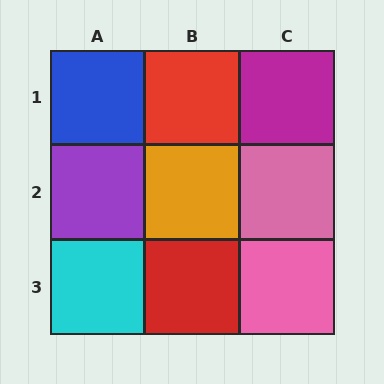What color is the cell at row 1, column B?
Red.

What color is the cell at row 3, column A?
Cyan.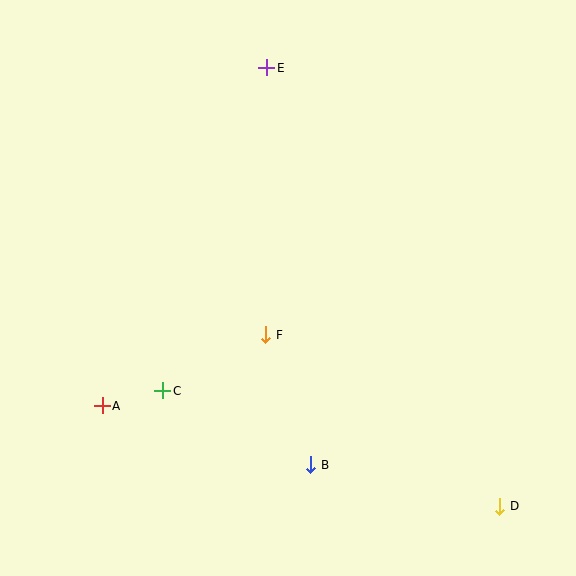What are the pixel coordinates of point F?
Point F is at (266, 335).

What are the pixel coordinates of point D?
Point D is at (500, 506).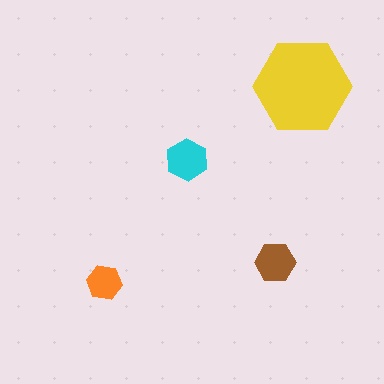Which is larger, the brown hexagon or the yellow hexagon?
The yellow one.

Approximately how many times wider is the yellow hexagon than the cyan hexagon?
About 2.5 times wider.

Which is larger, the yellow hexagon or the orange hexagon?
The yellow one.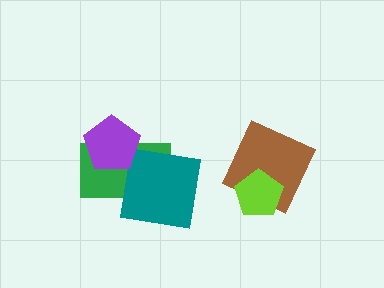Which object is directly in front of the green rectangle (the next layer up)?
The teal square is directly in front of the green rectangle.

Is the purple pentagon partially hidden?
No, no other shape covers it.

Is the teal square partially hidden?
Yes, it is partially covered by another shape.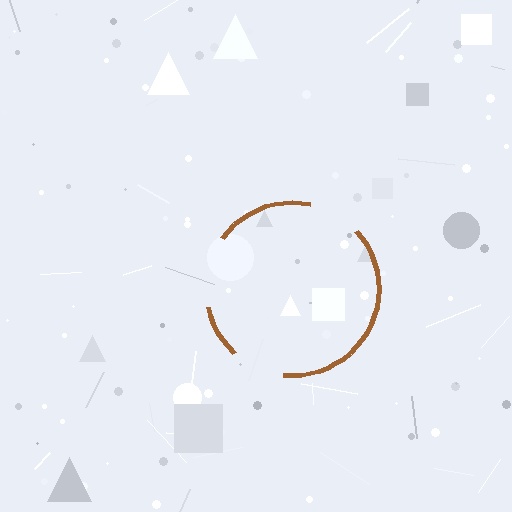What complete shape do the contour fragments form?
The contour fragments form a circle.